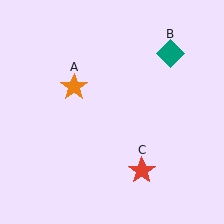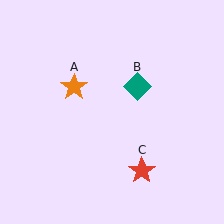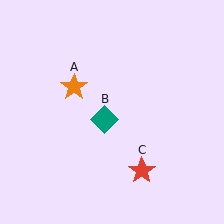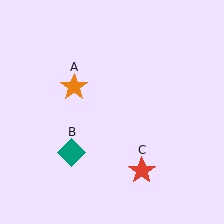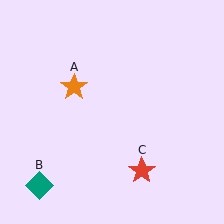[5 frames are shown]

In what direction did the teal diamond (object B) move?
The teal diamond (object B) moved down and to the left.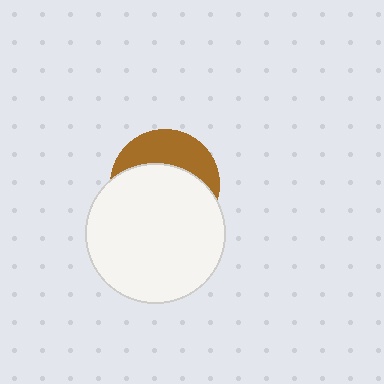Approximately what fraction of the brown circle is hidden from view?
Roughly 64% of the brown circle is hidden behind the white circle.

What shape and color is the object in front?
The object in front is a white circle.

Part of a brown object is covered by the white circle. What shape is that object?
It is a circle.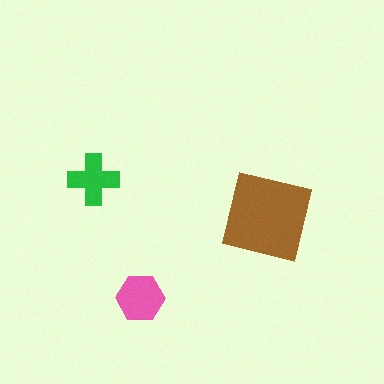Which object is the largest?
The brown square.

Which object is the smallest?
The green cross.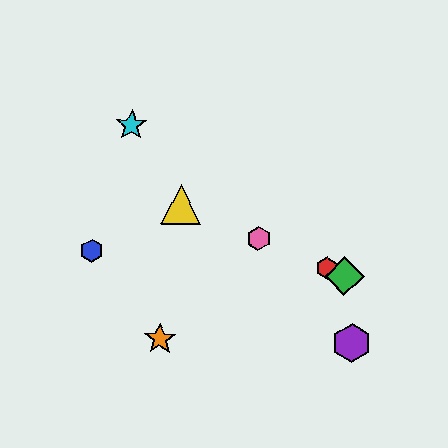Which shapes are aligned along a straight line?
The red hexagon, the green diamond, the yellow triangle, the pink hexagon are aligned along a straight line.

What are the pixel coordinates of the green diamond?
The green diamond is at (345, 276).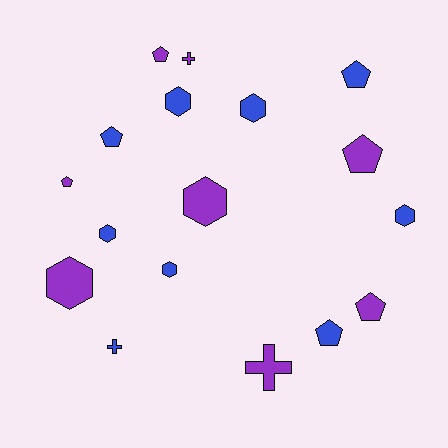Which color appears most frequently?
Blue, with 9 objects.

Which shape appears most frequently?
Hexagon, with 7 objects.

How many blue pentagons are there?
There are 3 blue pentagons.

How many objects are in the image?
There are 17 objects.